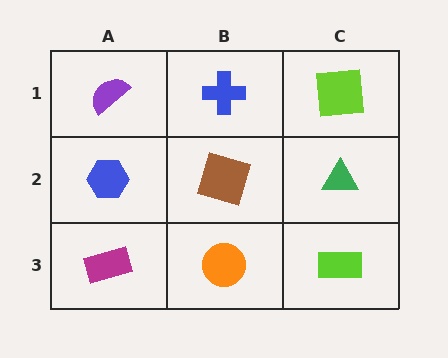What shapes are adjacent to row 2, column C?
A lime square (row 1, column C), a lime rectangle (row 3, column C), a brown square (row 2, column B).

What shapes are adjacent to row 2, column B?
A blue cross (row 1, column B), an orange circle (row 3, column B), a blue hexagon (row 2, column A), a green triangle (row 2, column C).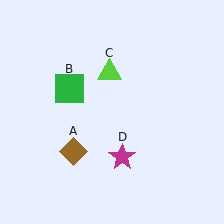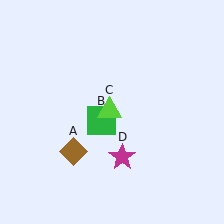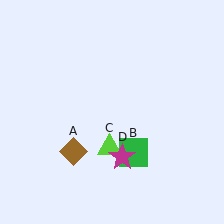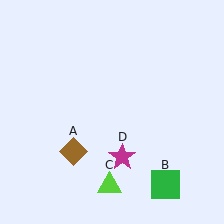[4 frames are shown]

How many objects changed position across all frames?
2 objects changed position: green square (object B), lime triangle (object C).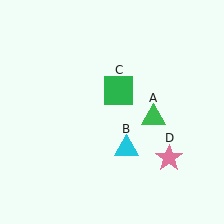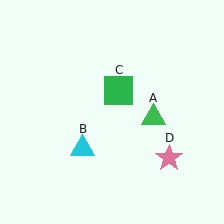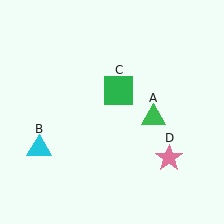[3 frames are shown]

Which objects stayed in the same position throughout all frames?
Green triangle (object A) and green square (object C) and pink star (object D) remained stationary.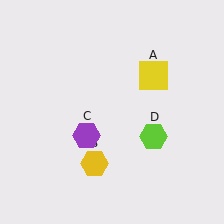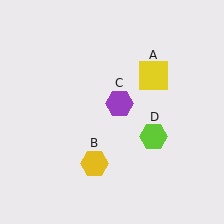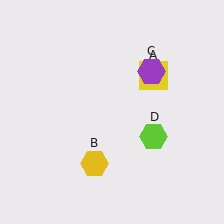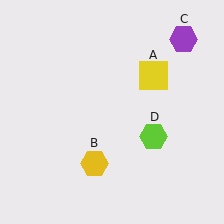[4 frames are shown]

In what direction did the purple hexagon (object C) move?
The purple hexagon (object C) moved up and to the right.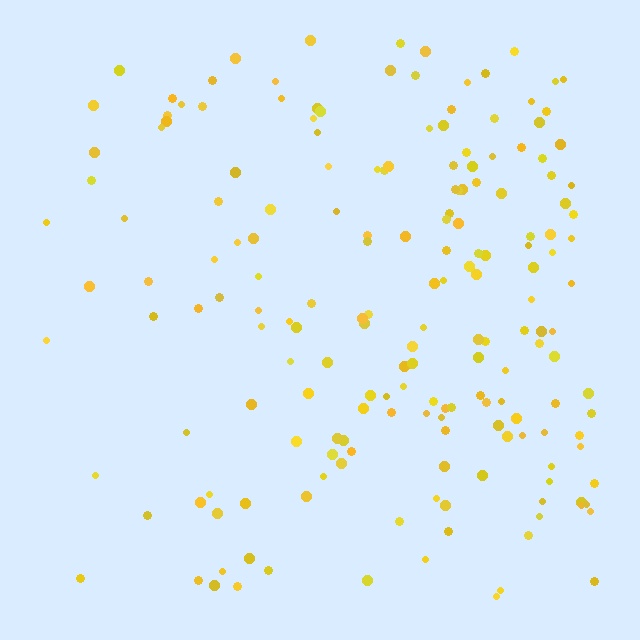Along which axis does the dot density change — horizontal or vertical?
Horizontal.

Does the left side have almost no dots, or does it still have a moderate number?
Still a moderate number, just noticeably fewer than the right.